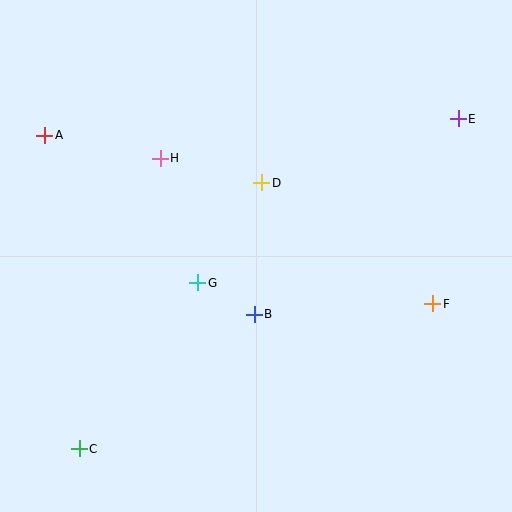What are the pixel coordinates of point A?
Point A is at (45, 135).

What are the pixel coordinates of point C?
Point C is at (79, 449).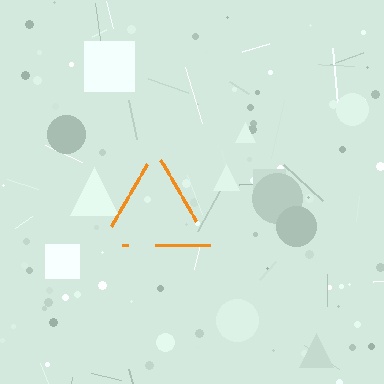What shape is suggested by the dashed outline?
The dashed outline suggests a triangle.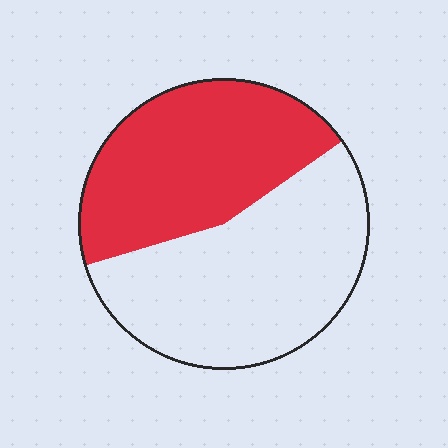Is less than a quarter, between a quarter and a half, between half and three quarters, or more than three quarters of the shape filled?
Between a quarter and a half.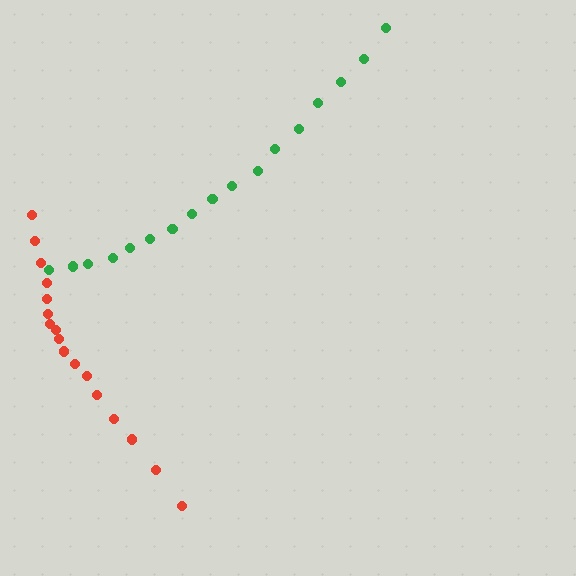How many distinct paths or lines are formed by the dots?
There are 2 distinct paths.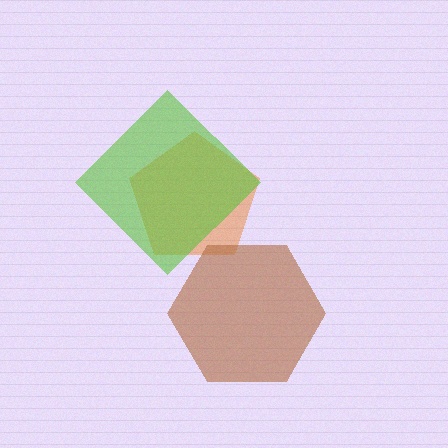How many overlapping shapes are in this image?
There are 3 overlapping shapes in the image.